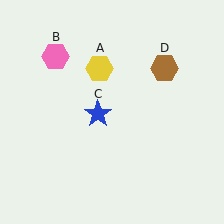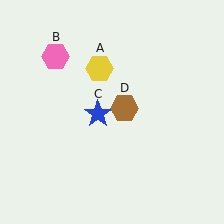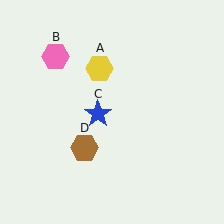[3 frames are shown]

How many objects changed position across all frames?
1 object changed position: brown hexagon (object D).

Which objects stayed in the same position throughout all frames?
Yellow hexagon (object A) and pink hexagon (object B) and blue star (object C) remained stationary.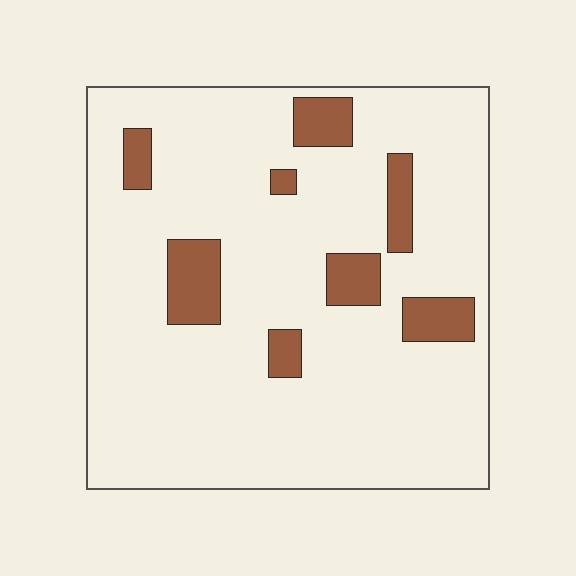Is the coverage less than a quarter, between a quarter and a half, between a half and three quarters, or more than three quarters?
Less than a quarter.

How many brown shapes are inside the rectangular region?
8.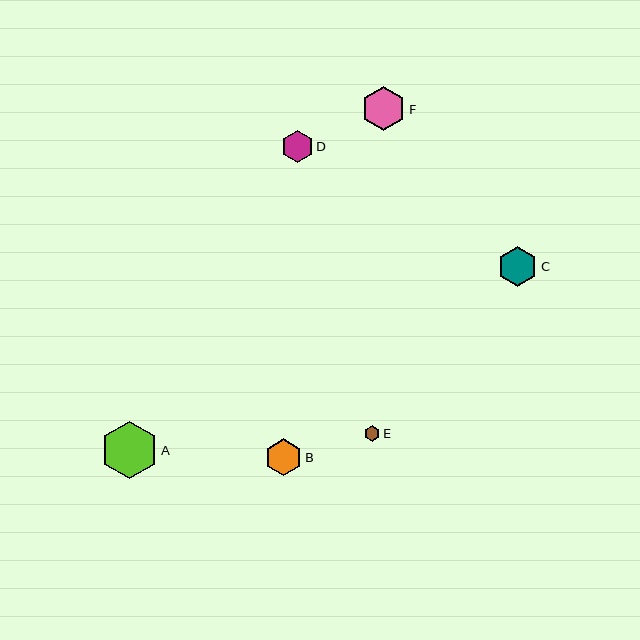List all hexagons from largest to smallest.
From largest to smallest: A, F, C, B, D, E.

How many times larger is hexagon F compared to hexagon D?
Hexagon F is approximately 1.4 times the size of hexagon D.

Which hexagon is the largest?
Hexagon A is the largest with a size of approximately 58 pixels.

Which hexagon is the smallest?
Hexagon E is the smallest with a size of approximately 16 pixels.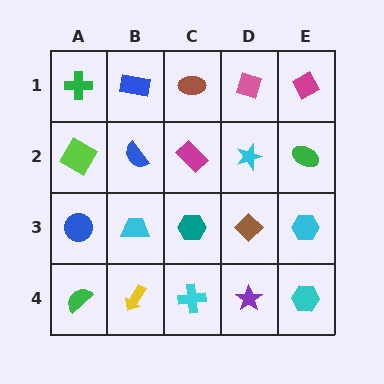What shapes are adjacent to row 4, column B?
A cyan trapezoid (row 3, column B), a green semicircle (row 4, column A), a cyan cross (row 4, column C).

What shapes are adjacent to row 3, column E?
A green ellipse (row 2, column E), a cyan hexagon (row 4, column E), a brown diamond (row 3, column D).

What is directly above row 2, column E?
A magenta diamond.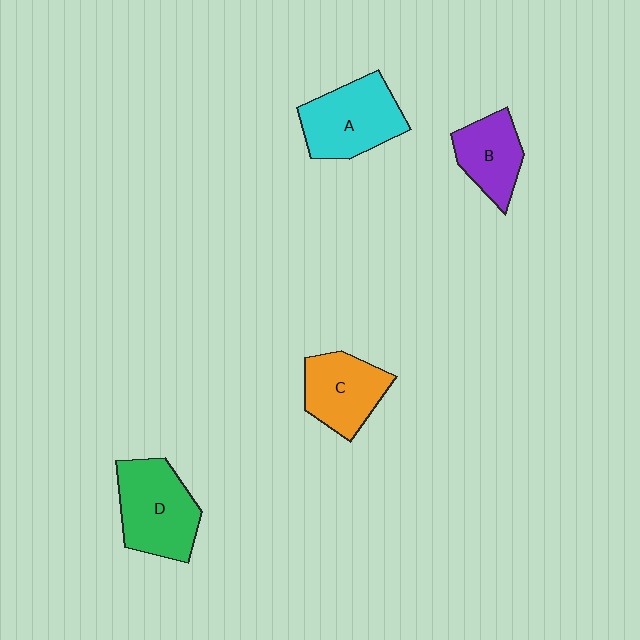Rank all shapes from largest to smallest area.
From largest to smallest: D (green), A (cyan), C (orange), B (purple).